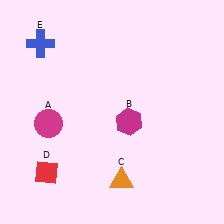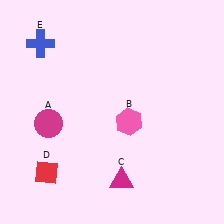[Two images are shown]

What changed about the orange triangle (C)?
In Image 1, C is orange. In Image 2, it changed to magenta.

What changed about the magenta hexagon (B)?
In Image 1, B is magenta. In Image 2, it changed to pink.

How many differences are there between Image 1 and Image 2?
There are 2 differences between the two images.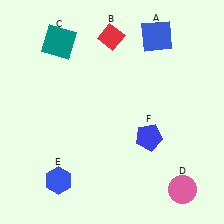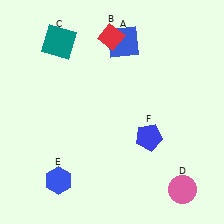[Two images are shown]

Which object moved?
The blue square (A) moved left.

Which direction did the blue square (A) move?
The blue square (A) moved left.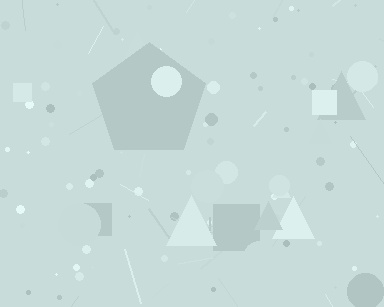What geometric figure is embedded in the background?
A pentagon is embedded in the background.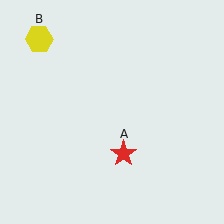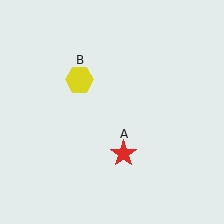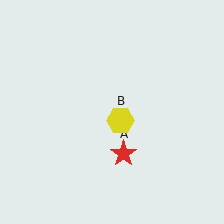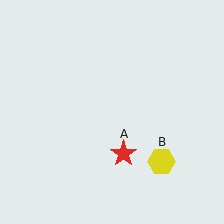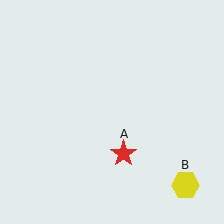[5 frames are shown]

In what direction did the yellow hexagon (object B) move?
The yellow hexagon (object B) moved down and to the right.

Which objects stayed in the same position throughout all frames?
Red star (object A) remained stationary.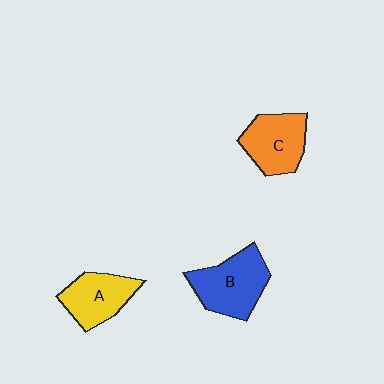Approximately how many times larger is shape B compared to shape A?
Approximately 1.3 times.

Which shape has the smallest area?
Shape A (yellow).